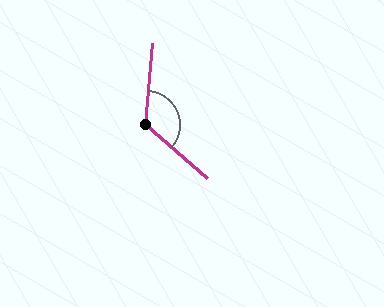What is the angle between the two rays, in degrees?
Approximately 127 degrees.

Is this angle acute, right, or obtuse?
It is obtuse.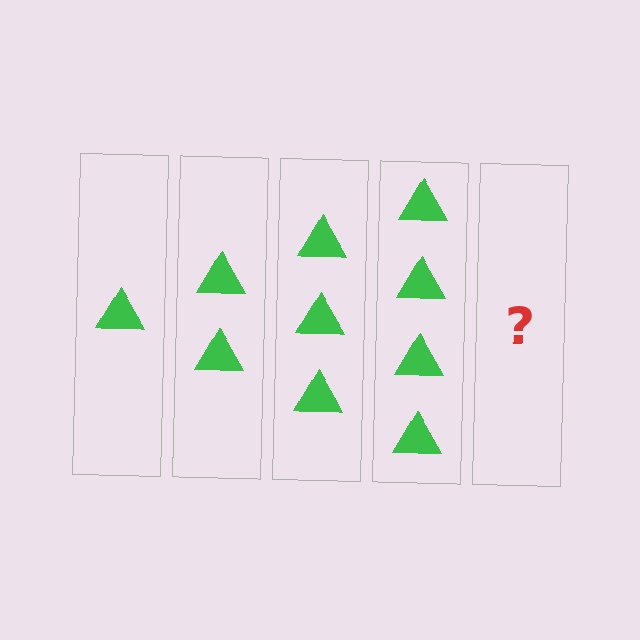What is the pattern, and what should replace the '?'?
The pattern is that each step adds one more triangle. The '?' should be 5 triangles.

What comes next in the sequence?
The next element should be 5 triangles.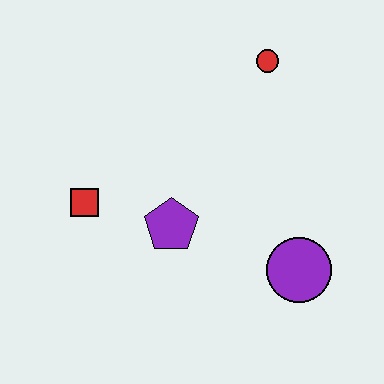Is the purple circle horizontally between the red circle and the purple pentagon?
No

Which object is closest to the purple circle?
The purple pentagon is closest to the purple circle.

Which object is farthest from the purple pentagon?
The red circle is farthest from the purple pentagon.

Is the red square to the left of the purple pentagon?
Yes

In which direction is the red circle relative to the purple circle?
The red circle is above the purple circle.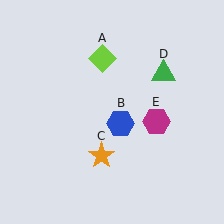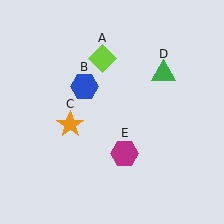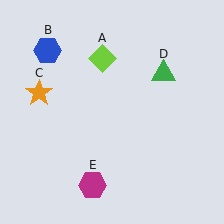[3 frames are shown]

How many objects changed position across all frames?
3 objects changed position: blue hexagon (object B), orange star (object C), magenta hexagon (object E).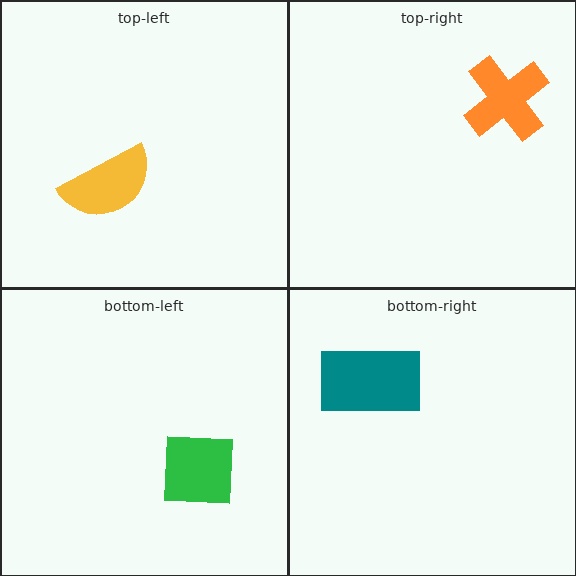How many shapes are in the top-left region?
1.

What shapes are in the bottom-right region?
The teal rectangle.